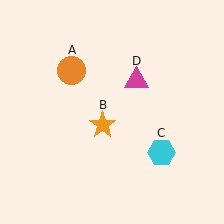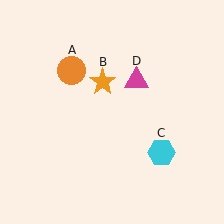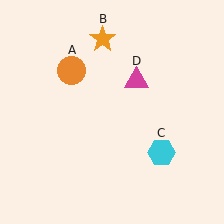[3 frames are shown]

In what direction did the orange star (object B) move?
The orange star (object B) moved up.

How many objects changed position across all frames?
1 object changed position: orange star (object B).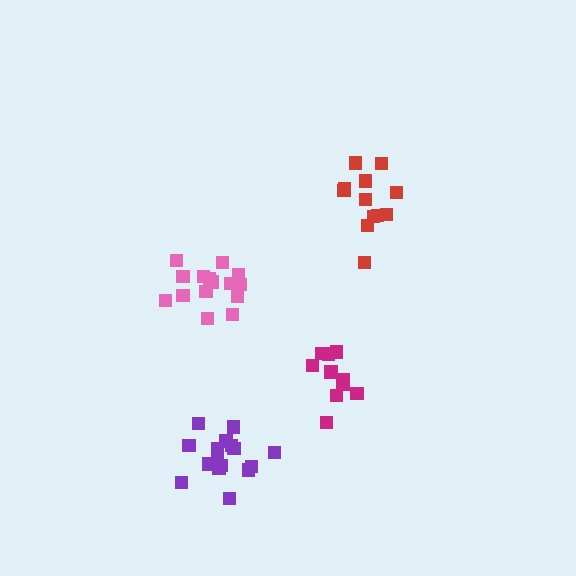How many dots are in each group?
Group 1: 15 dots, Group 2: 10 dots, Group 3: 12 dots, Group 4: 16 dots (53 total).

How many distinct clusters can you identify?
There are 4 distinct clusters.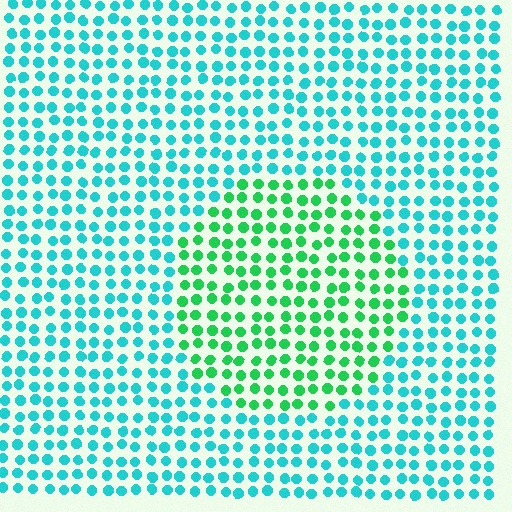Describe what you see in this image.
The image is filled with small cyan elements in a uniform arrangement. A circle-shaped region is visible where the elements are tinted to a slightly different hue, forming a subtle color boundary.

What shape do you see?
I see a circle.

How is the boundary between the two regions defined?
The boundary is defined purely by a slight shift in hue (about 43 degrees). Spacing, size, and orientation are identical on both sides.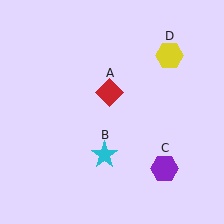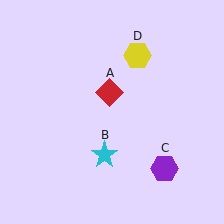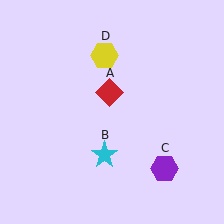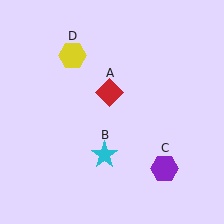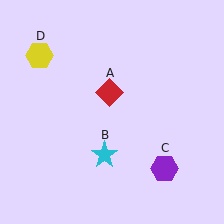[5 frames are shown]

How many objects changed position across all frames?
1 object changed position: yellow hexagon (object D).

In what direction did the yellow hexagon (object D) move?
The yellow hexagon (object D) moved left.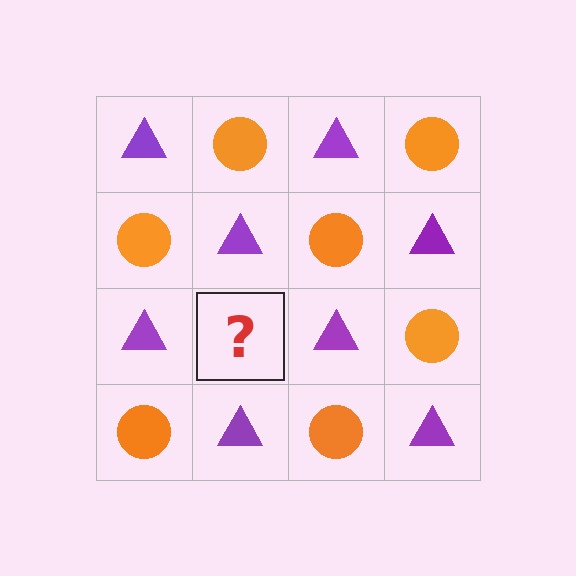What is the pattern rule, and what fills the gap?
The rule is that it alternates purple triangle and orange circle in a checkerboard pattern. The gap should be filled with an orange circle.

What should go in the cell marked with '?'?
The missing cell should contain an orange circle.